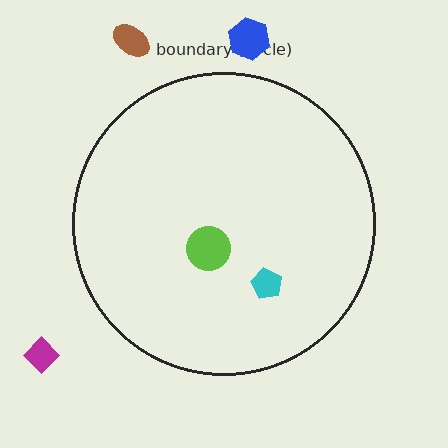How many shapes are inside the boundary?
2 inside, 3 outside.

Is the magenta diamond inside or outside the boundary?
Outside.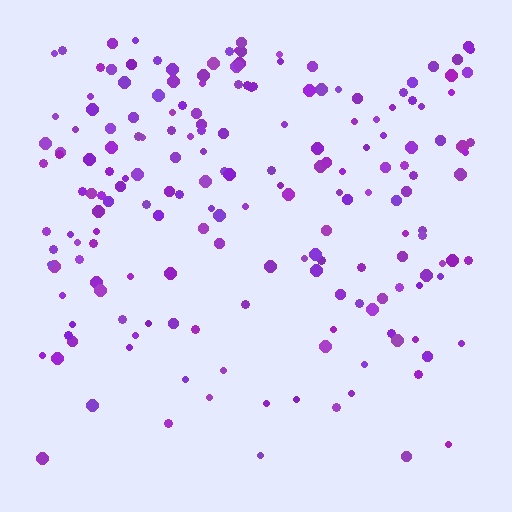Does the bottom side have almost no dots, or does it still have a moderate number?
Still a moderate number, just noticeably fewer than the top.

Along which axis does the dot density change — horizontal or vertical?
Vertical.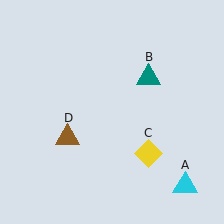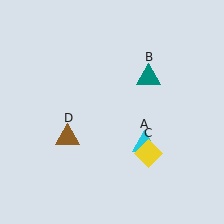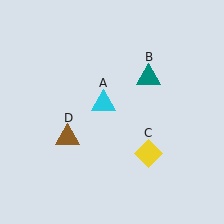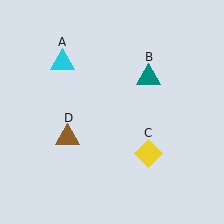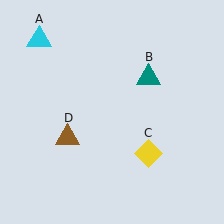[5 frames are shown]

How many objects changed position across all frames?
1 object changed position: cyan triangle (object A).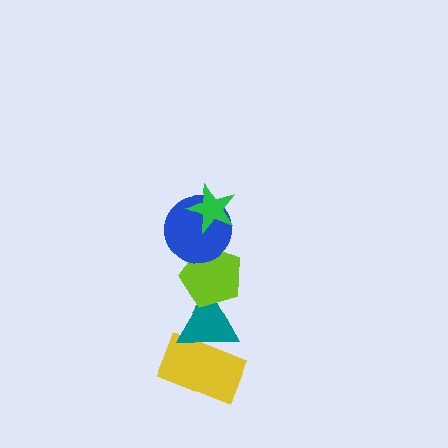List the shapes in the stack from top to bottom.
From top to bottom: the green star, the blue circle, the lime pentagon, the teal triangle, the yellow rectangle.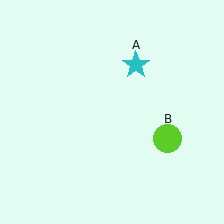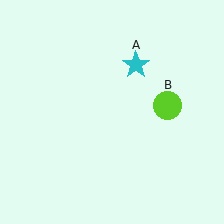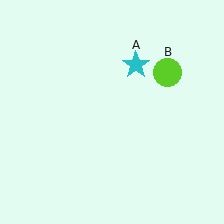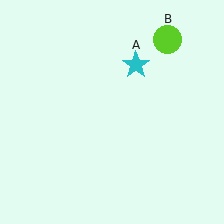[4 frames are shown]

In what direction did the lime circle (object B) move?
The lime circle (object B) moved up.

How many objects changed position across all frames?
1 object changed position: lime circle (object B).